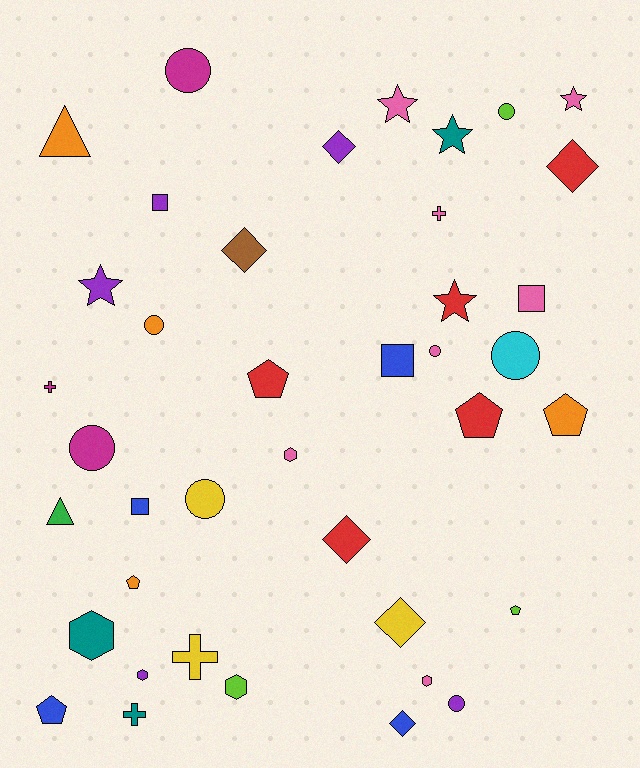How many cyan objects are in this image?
There is 1 cyan object.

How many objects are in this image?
There are 40 objects.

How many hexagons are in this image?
There are 5 hexagons.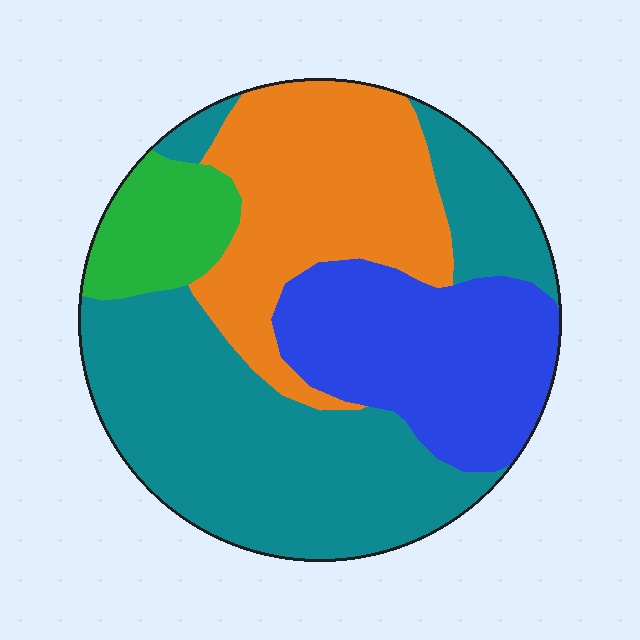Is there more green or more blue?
Blue.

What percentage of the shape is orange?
Orange takes up between a quarter and a half of the shape.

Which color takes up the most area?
Teal, at roughly 45%.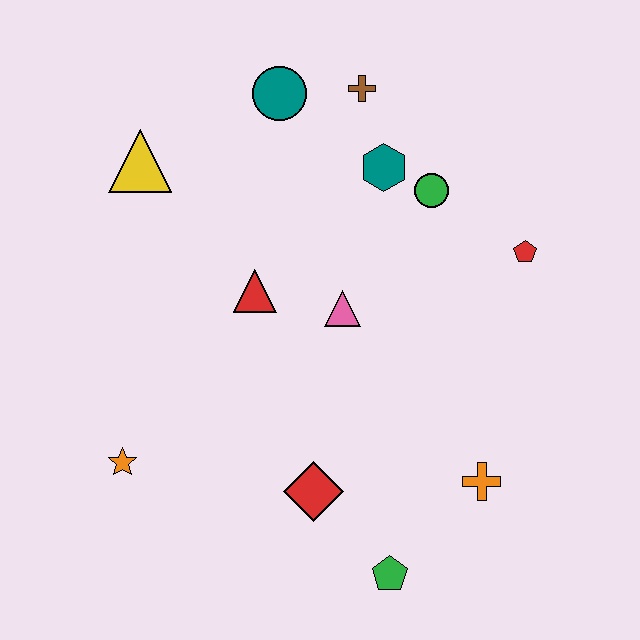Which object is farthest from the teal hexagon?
The green pentagon is farthest from the teal hexagon.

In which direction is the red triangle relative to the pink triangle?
The red triangle is to the left of the pink triangle.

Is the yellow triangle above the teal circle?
No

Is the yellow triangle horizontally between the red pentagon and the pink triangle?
No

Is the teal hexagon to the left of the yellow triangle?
No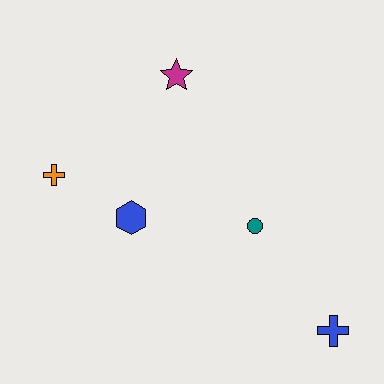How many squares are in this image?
There are no squares.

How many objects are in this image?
There are 5 objects.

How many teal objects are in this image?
There is 1 teal object.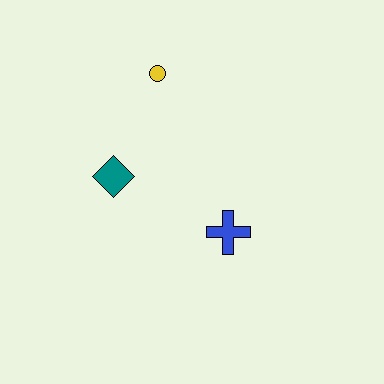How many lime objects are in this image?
There are no lime objects.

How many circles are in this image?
There is 1 circle.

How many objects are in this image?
There are 3 objects.